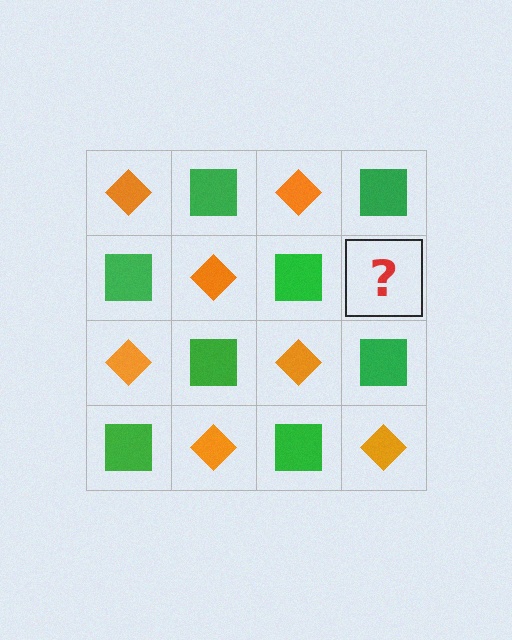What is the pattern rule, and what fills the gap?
The rule is that it alternates orange diamond and green square in a checkerboard pattern. The gap should be filled with an orange diamond.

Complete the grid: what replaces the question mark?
The question mark should be replaced with an orange diamond.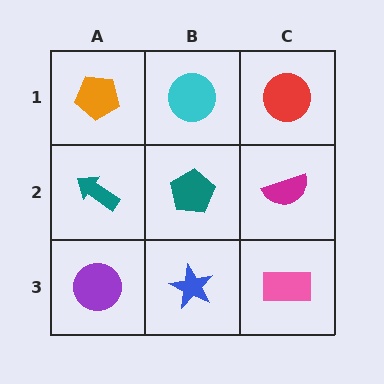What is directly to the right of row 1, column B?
A red circle.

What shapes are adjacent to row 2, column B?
A cyan circle (row 1, column B), a blue star (row 3, column B), a teal arrow (row 2, column A), a magenta semicircle (row 2, column C).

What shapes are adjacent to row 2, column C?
A red circle (row 1, column C), a pink rectangle (row 3, column C), a teal pentagon (row 2, column B).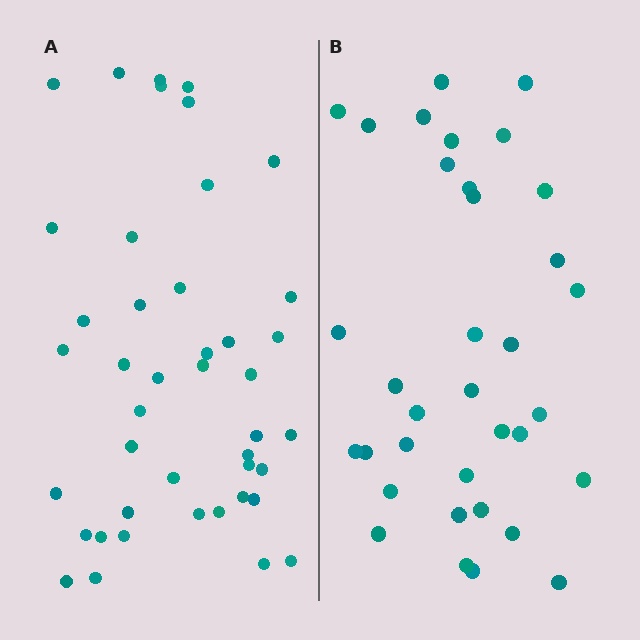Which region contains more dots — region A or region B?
Region A (the left region) has more dots.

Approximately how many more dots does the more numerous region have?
Region A has roughly 8 or so more dots than region B.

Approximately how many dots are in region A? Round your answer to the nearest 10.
About 40 dots. (The exact count is 43, which rounds to 40.)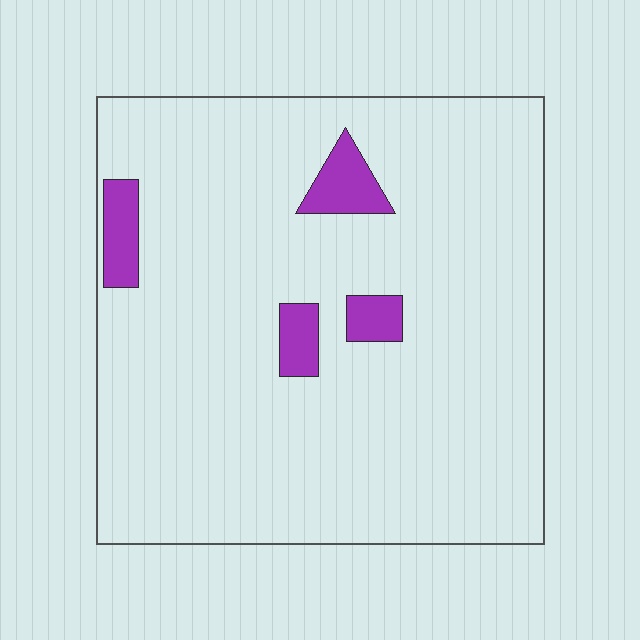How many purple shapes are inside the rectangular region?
4.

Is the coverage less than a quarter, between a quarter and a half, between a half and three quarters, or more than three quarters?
Less than a quarter.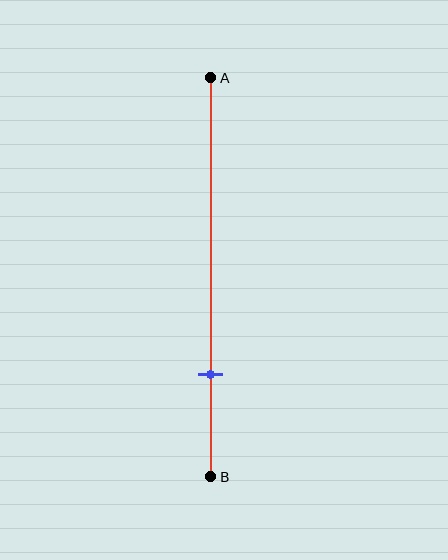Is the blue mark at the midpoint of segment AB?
No, the mark is at about 75% from A, not at the 50% midpoint.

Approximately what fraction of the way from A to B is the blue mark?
The blue mark is approximately 75% of the way from A to B.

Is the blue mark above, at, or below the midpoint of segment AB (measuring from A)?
The blue mark is below the midpoint of segment AB.